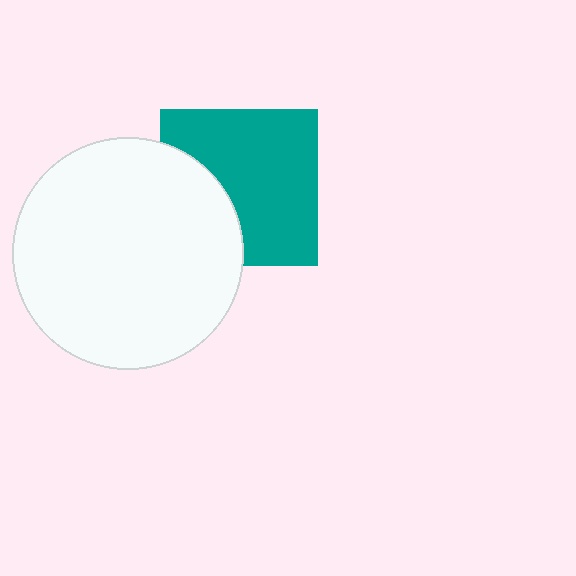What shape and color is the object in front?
The object in front is a white circle.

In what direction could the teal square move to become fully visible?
The teal square could move right. That would shift it out from behind the white circle entirely.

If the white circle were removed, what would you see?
You would see the complete teal square.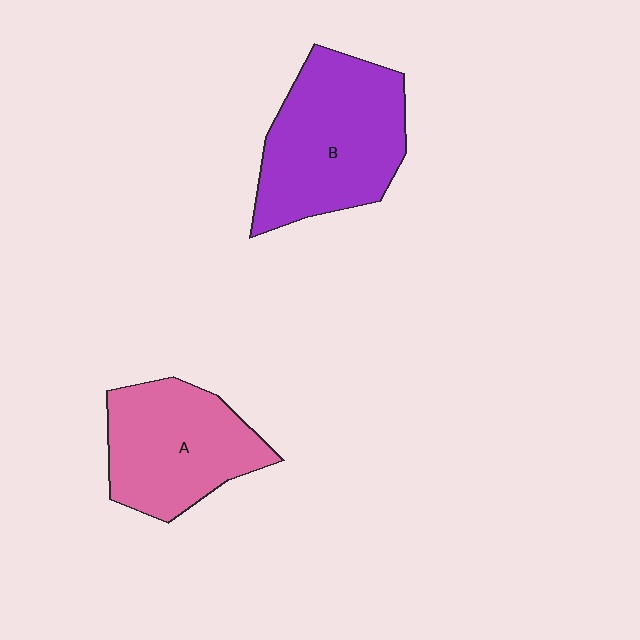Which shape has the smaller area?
Shape A (pink).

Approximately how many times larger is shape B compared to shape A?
Approximately 1.2 times.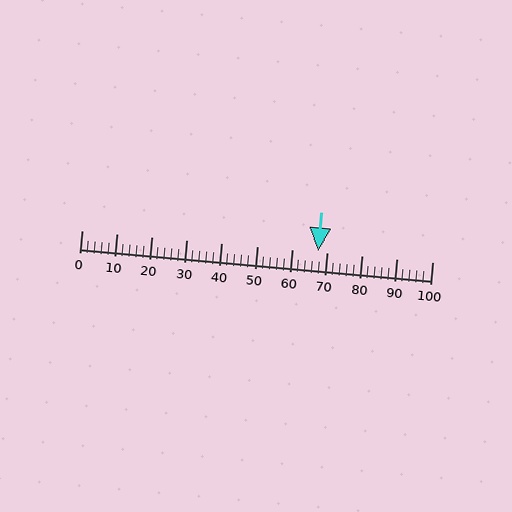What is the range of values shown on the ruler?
The ruler shows values from 0 to 100.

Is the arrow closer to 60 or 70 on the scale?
The arrow is closer to 70.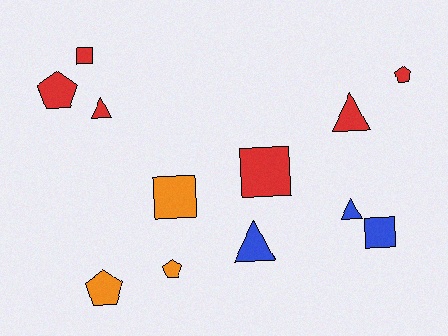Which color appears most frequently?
Red, with 6 objects.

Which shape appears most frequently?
Pentagon, with 4 objects.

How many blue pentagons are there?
There are no blue pentagons.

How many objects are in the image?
There are 12 objects.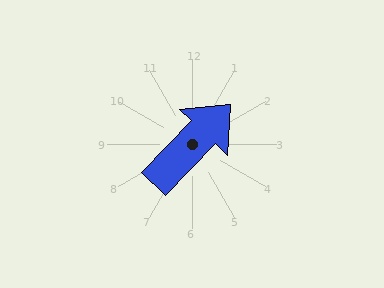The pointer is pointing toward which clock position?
Roughly 1 o'clock.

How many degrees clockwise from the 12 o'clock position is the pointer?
Approximately 44 degrees.